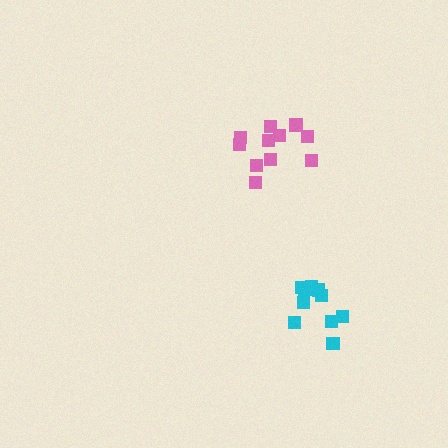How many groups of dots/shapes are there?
There are 2 groups.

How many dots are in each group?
Group 1: 11 dots, Group 2: 11 dots (22 total).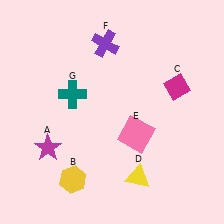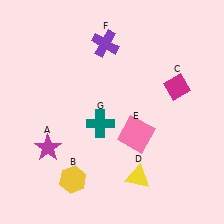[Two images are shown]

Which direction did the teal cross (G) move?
The teal cross (G) moved down.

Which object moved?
The teal cross (G) moved down.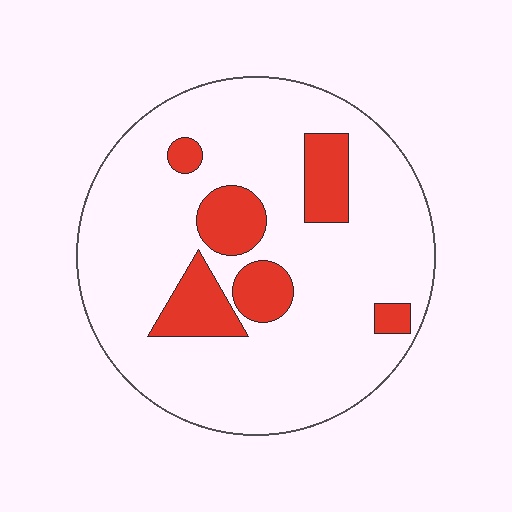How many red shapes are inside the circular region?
6.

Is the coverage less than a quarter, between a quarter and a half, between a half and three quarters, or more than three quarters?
Less than a quarter.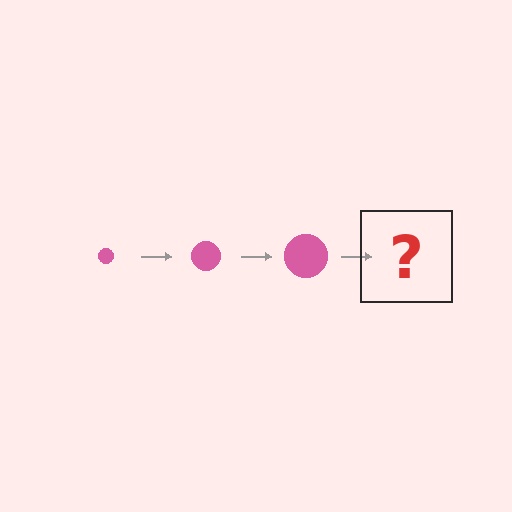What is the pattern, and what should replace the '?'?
The pattern is that the circle gets progressively larger each step. The '?' should be a pink circle, larger than the previous one.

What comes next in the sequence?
The next element should be a pink circle, larger than the previous one.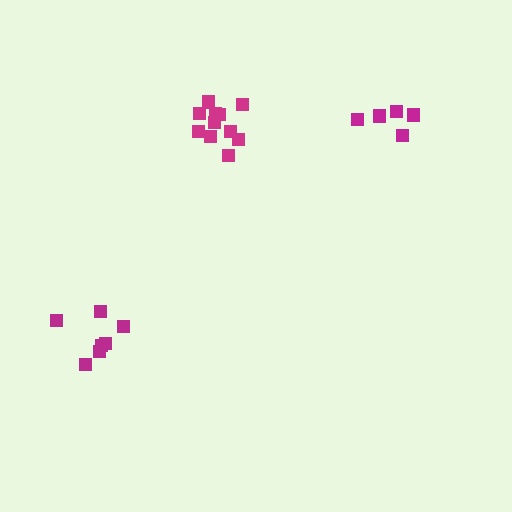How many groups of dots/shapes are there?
There are 3 groups.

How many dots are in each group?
Group 1: 7 dots, Group 2: 11 dots, Group 3: 5 dots (23 total).